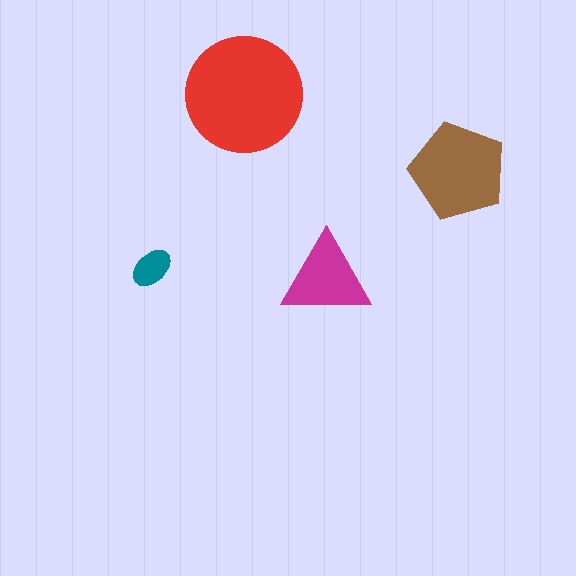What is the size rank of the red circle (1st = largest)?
1st.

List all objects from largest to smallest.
The red circle, the brown pentagon, the magenta triangle, the teal ellipse.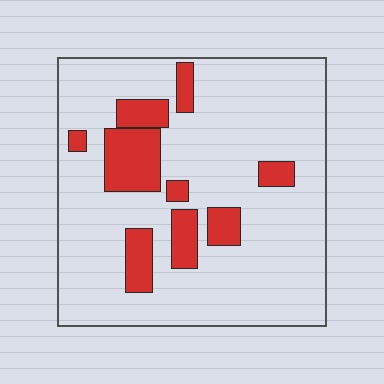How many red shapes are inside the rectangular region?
9.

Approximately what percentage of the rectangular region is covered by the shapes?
Approximately 15%.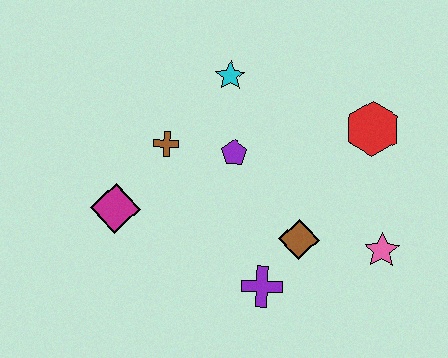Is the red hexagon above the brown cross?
Yes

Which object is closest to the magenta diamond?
The brown cross is closest to the magenta diamond.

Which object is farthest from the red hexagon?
The magenta diamond is farthest from the red hexagon.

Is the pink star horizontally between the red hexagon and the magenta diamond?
No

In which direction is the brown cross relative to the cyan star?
The brown cross is below the cyan star.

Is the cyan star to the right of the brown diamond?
No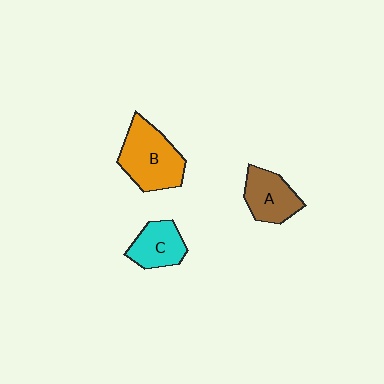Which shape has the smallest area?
Shape C (cyan).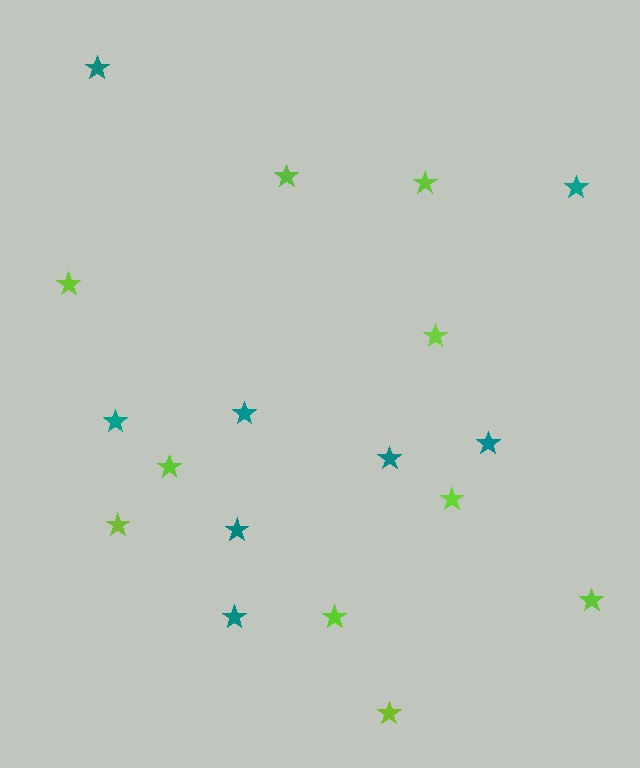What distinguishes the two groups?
There are 2 groups: one group of lime stars (10) and one group of teal stars (8).